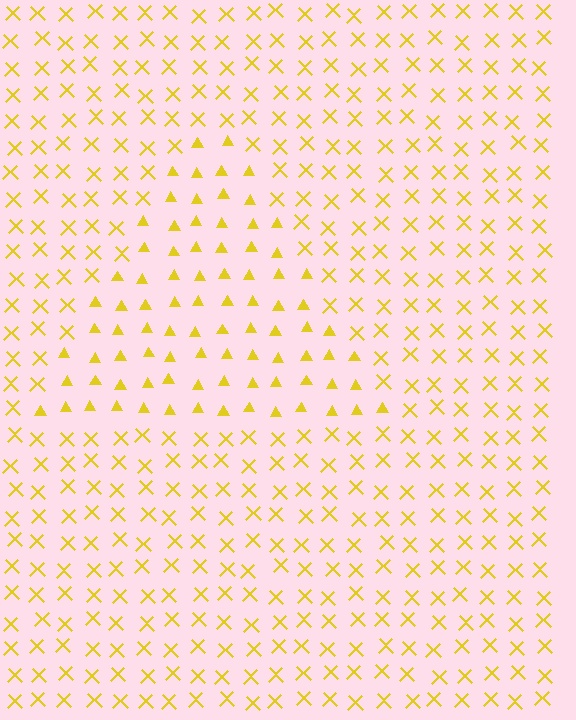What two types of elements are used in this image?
The image uses triangles inside the triangle region and X marks outside it.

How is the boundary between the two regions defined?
The boundary is defined by a change in element shape: triangles inside vs. X marks outside. All elements share the same color and spacing.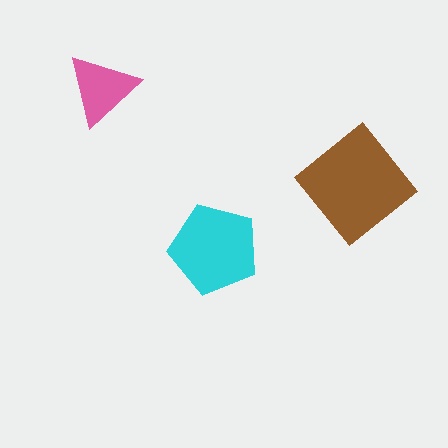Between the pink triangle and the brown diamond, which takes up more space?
The brown diamond.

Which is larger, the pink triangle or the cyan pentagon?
The cyan pentagon.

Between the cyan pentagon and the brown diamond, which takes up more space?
The brown diamond.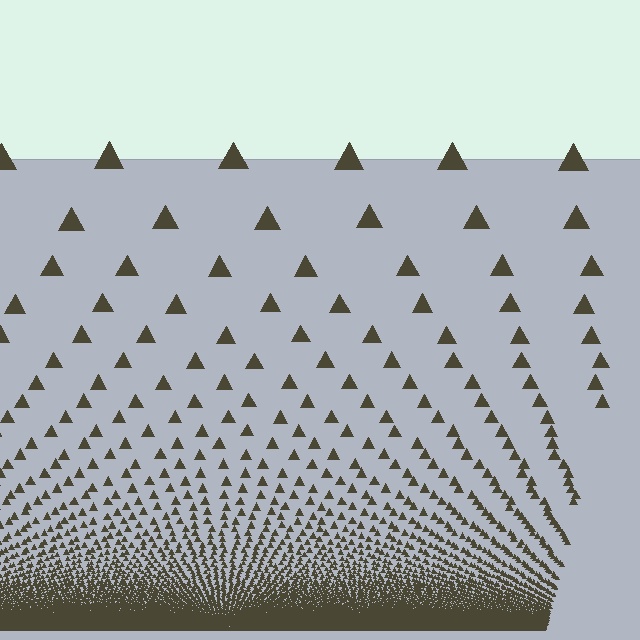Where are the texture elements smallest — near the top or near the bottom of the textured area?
Near the bottom.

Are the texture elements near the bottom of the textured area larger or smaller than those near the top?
Smaller. The gradient is inverted — elements near the bottom are smaller and denser.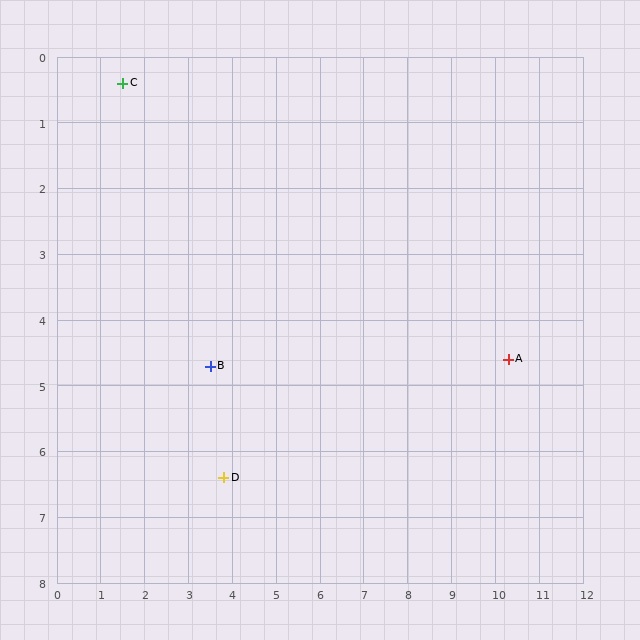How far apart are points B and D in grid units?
Points B and D are about 1.7 grid units apart.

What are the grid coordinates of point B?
Point B is at approximately (3.5, 4.7).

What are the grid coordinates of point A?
Point A is at approximately (10.3, 4.6).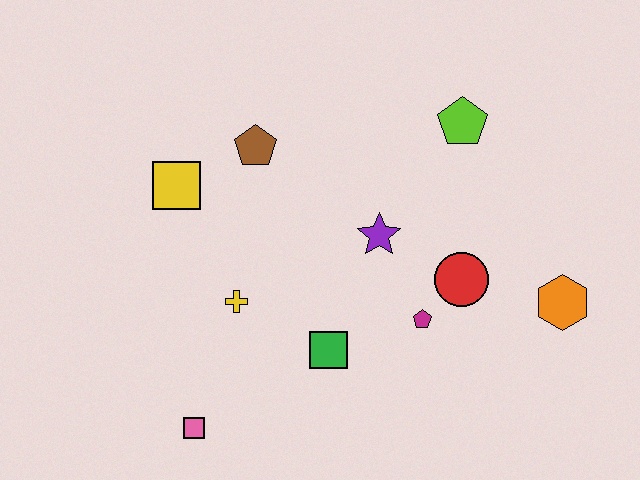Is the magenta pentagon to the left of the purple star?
No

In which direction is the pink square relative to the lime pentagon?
The pink square is below the lime pentagon.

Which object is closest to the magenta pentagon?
The red circle is closest to the magenta pentagon.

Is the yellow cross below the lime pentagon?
Yes